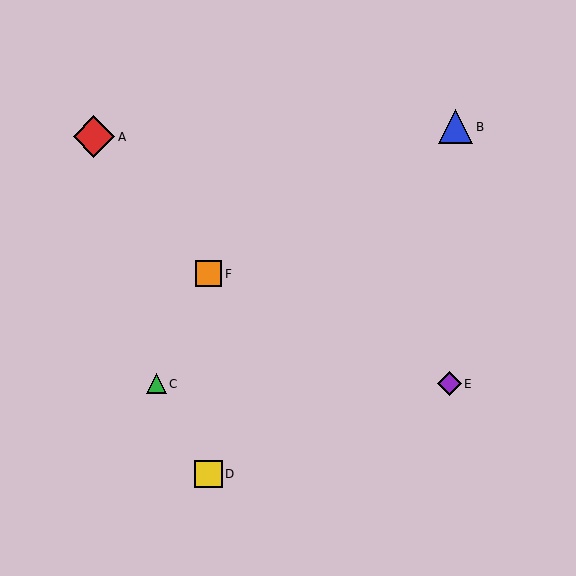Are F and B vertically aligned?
No, F is at x≈209 and B is at x≈456.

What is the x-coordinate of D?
Object D is at x≈209.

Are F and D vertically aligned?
Yes, both are at x≈209.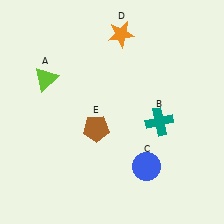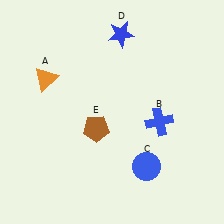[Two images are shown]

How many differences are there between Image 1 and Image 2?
There are 3 differences between the two images.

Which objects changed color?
A changed from lime to orange. B changed from teal to blue. D changed from orange to blue.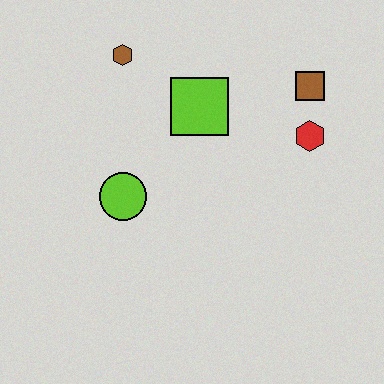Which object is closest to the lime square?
The brown hexagon is closest to the lime square.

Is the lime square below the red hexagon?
No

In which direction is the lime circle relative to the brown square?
The lime circle is to the left of the brown square.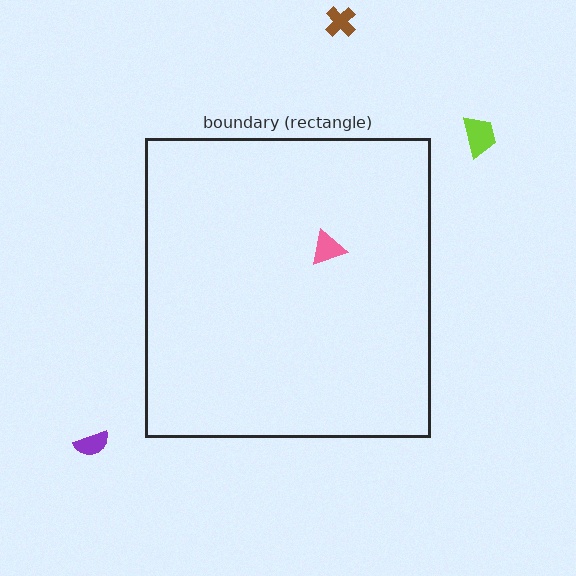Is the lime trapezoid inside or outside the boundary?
Outside.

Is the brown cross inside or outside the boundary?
Outside.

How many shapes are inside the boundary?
1 inside, 3 outside.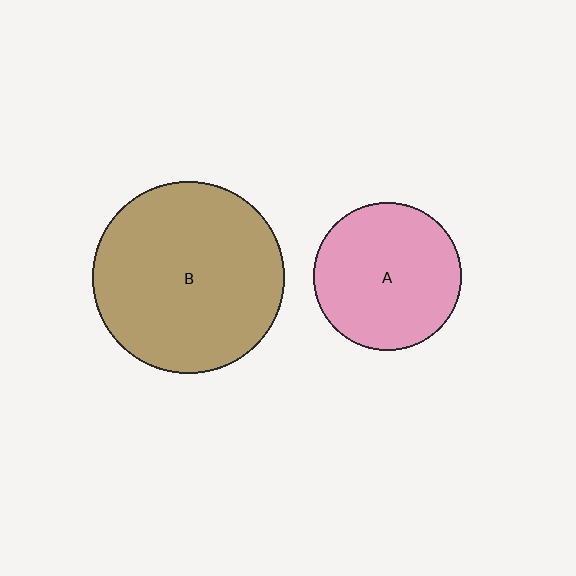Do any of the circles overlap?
No, none of the circles overlap.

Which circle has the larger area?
Circle B (brown).